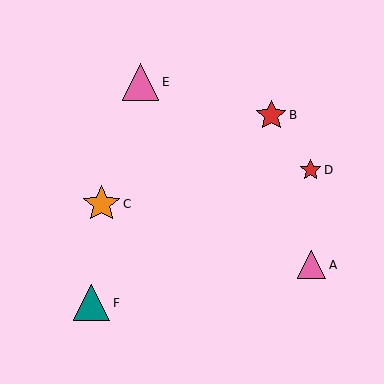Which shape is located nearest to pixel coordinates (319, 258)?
The pink triangle (labeled A) at (312, 265) is nearest to that location.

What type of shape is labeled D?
Shape D is a red star.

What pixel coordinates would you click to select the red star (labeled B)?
Click at (271, 115) to select the red star B.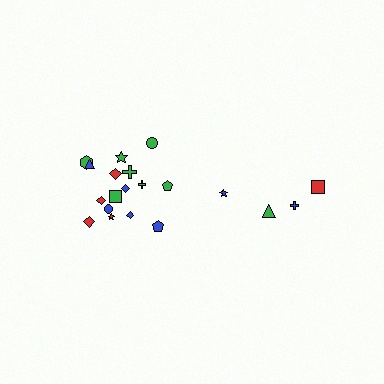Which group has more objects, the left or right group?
The left group.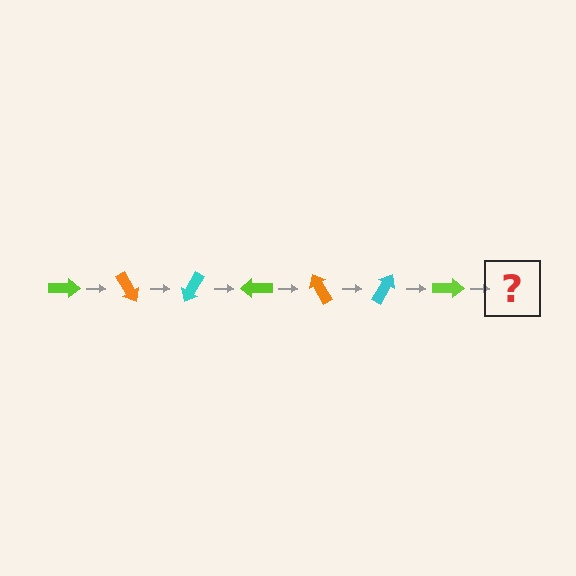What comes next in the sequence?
The next element should be an orange arrow, rotated 420 degrees from the start.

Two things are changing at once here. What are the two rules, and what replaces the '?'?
The two rules are that it rotates 60 degrees each step and the color cycles through lime, orange, and cyan. The '?' should be an orange arrow, rotated 420 degrees from the start.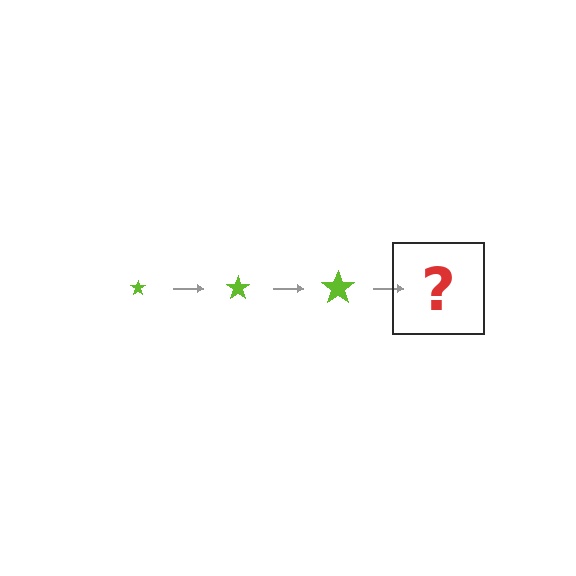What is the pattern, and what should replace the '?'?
The pattern is that the star gets progressively larger each step. The '?' should be a lime star, larger than the previous one.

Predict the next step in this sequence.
The next step is a lime star, larger than the previous one.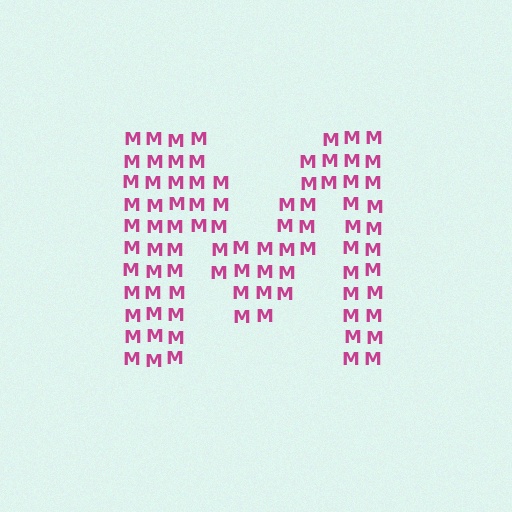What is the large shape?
The large shape is the letter M.